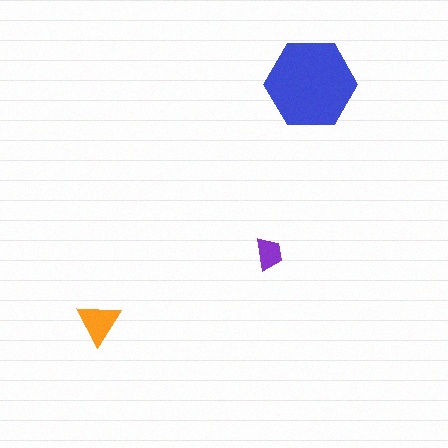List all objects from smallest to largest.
The purple trapezoid, the orange triangle, the blue hexagon.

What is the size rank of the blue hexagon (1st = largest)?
1st.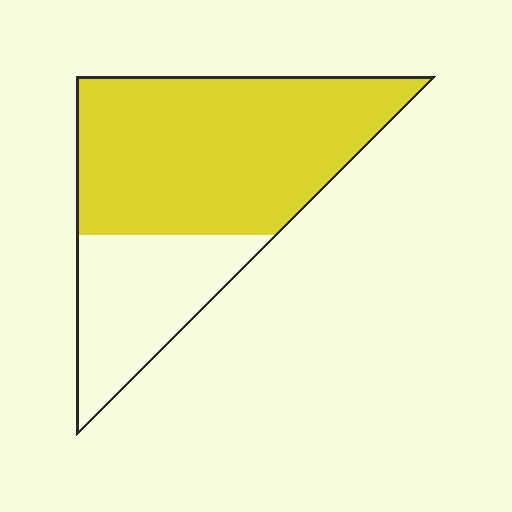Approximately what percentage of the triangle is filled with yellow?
Approximately 70%.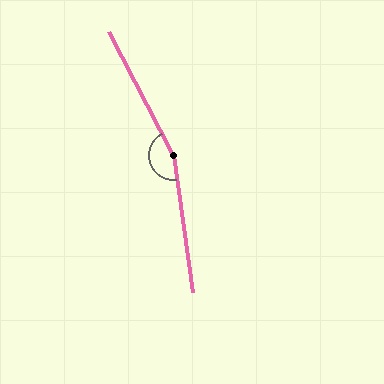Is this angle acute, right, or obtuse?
It is obtuse.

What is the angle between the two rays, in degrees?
Approximately 160 degrees.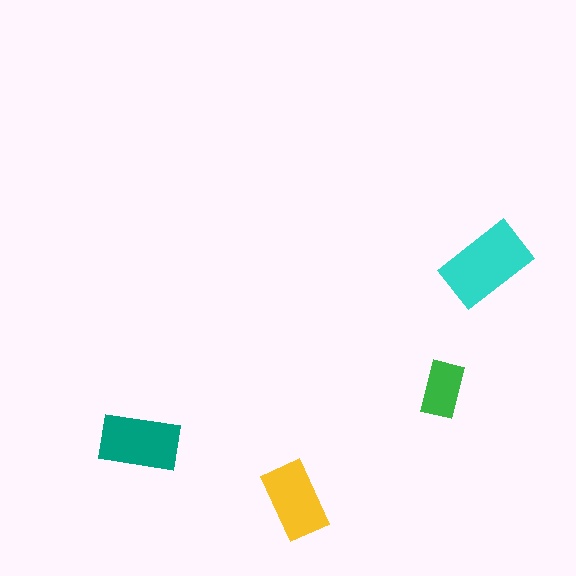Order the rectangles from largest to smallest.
the cyan one, the teal one, the yellow one, the green one.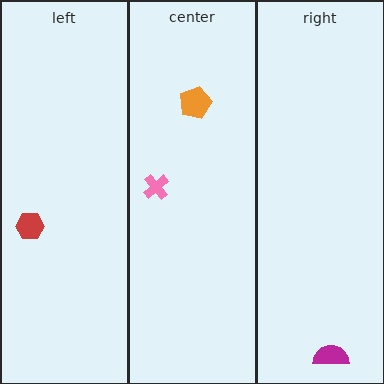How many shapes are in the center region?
2.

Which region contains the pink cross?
The center region.